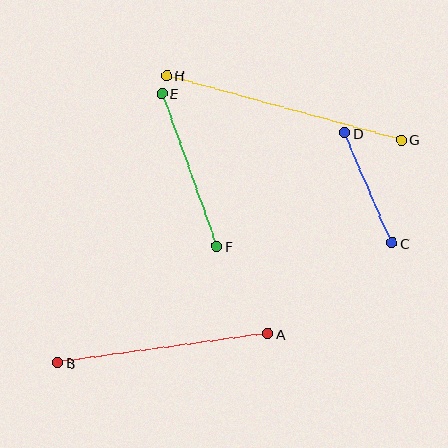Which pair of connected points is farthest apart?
Points G and H are farthest apart.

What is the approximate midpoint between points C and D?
The midpoint is at approximately (368, 188) pixels.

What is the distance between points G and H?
The distance is approximately 243 pixels.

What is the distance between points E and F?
The distance is approximately 162 pixels.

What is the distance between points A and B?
The distance is approximately 213 pixels.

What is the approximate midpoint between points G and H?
The midpoint is at approximately (284, 108) pixels.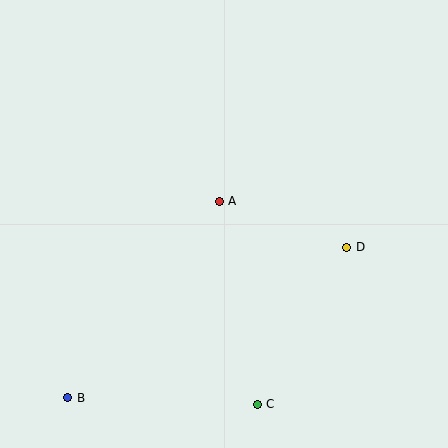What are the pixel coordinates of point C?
Point C is at (257, 404).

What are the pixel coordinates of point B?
Point B is at (68, 398).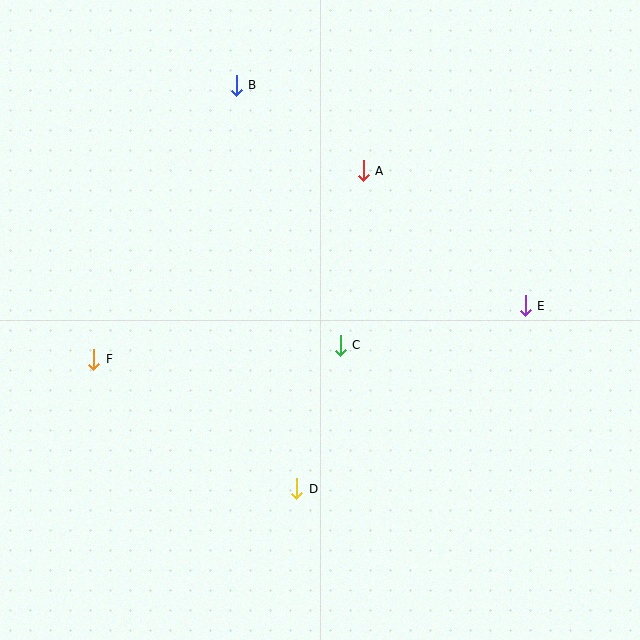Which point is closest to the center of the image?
Point C at (340, 345) is closest to the center.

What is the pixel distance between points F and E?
The distance between F and E is 435 pixels.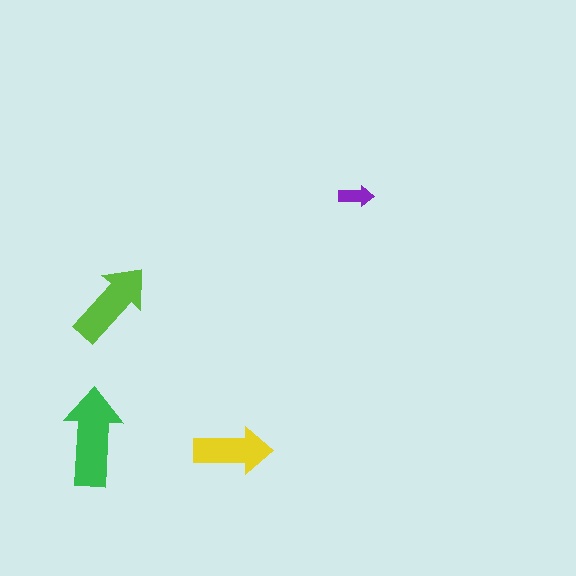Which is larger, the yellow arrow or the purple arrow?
The yellow one.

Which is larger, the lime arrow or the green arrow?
The green one.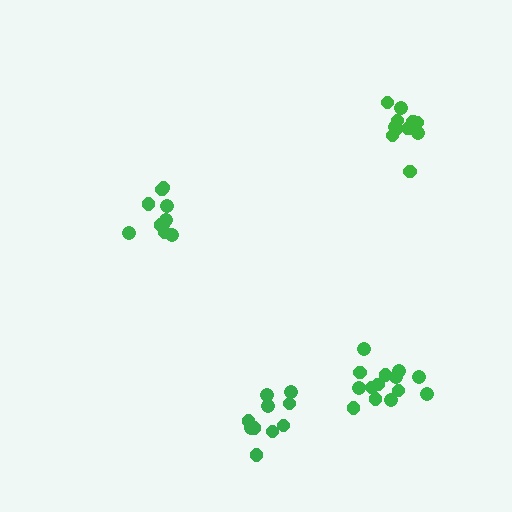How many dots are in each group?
Group 1: 14 dots, Group 2: 10 dots, Group 3: 11 dots, Group 4: 10 dots (45 total).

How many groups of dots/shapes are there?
There are 4 groups.